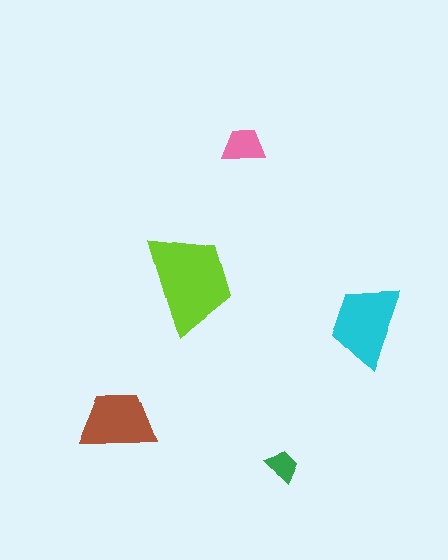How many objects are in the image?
There are 5 objects in the image.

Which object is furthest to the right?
The cyan trapezoid is rightmost.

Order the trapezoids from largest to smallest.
the lime one, the cyan one, the brown one, the pink one, the green one.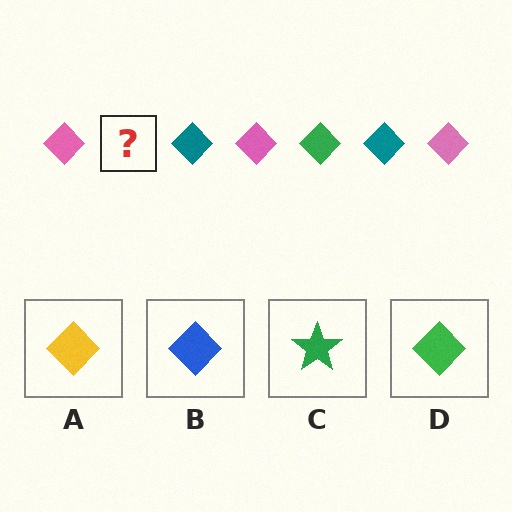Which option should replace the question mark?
Option D.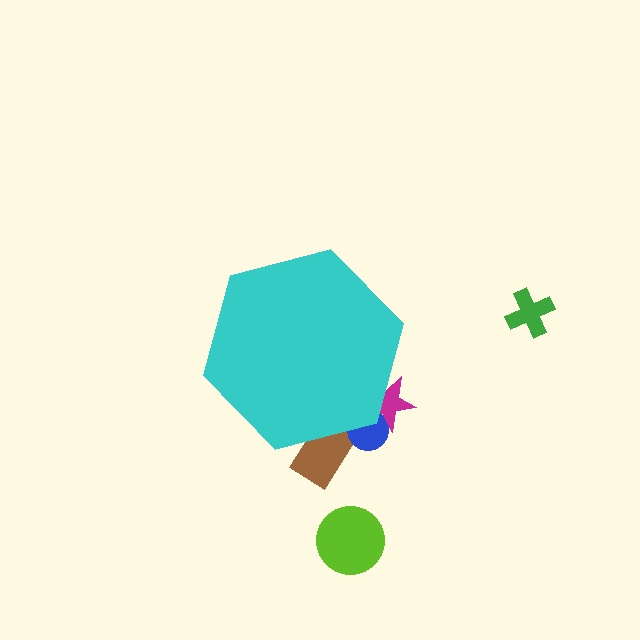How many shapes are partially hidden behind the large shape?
3 shapes are partially hidden.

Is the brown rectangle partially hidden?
Yes, the brown rectangle is partially hidden behind the cyan hexagon.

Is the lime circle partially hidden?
No, the lime circle is fully visible.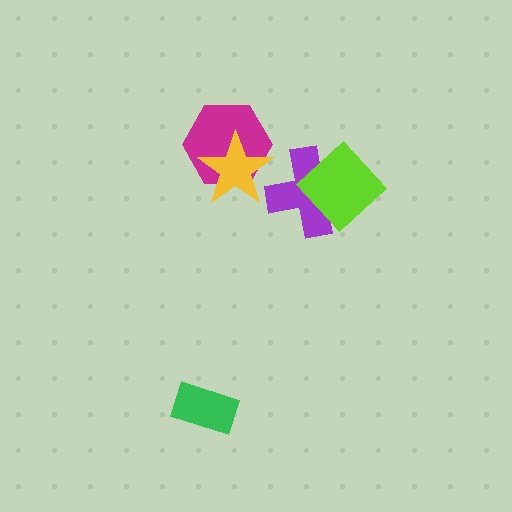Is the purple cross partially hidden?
Yes, it is partially covered by another shape.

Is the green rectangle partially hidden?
No, no other shape covers it.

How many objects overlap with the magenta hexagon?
1 object overlaps with the magenta hexagon.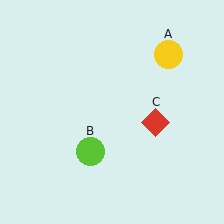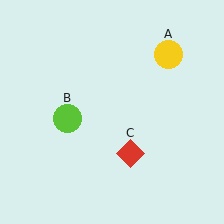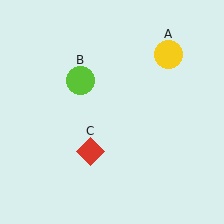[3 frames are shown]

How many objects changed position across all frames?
2 objects changed position: lime circle (object B), red diamond (object C).